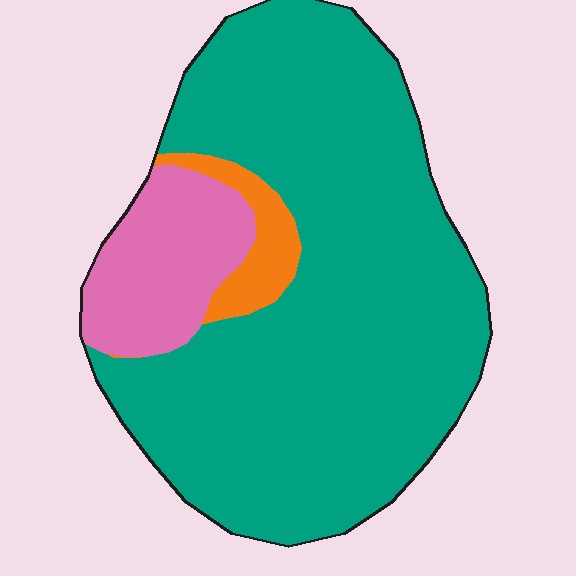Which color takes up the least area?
Orange, at roughly 5%.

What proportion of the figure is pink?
Pink covers 15% of the figure.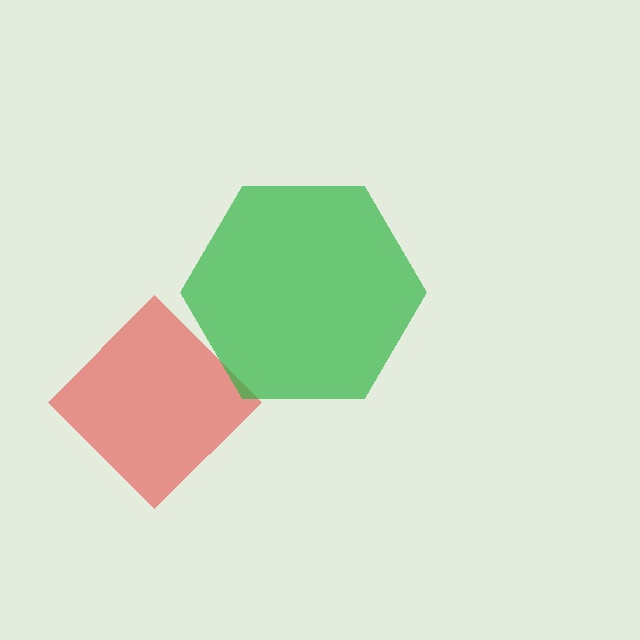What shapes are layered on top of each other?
The layered shapes are: a red diamond, a green hexagon.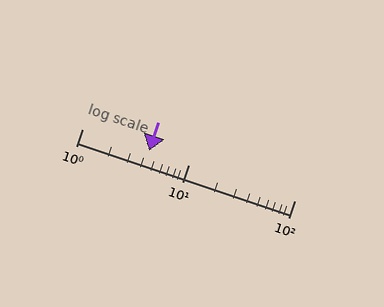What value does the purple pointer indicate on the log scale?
The pointer indicates approximately 4.3.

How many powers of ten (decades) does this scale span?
The scale spans 2 decades, from 1 to 100.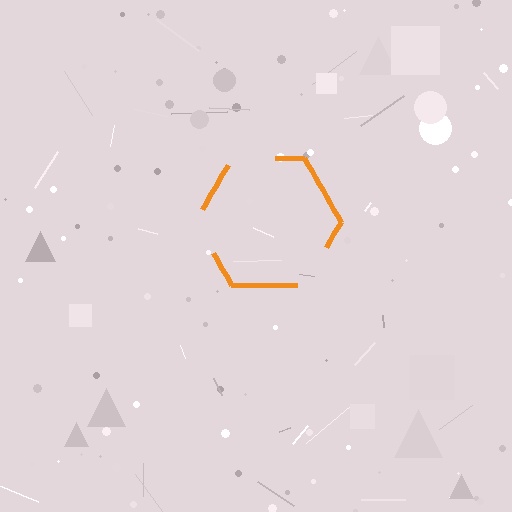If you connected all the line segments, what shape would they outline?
They would outline a hexagon.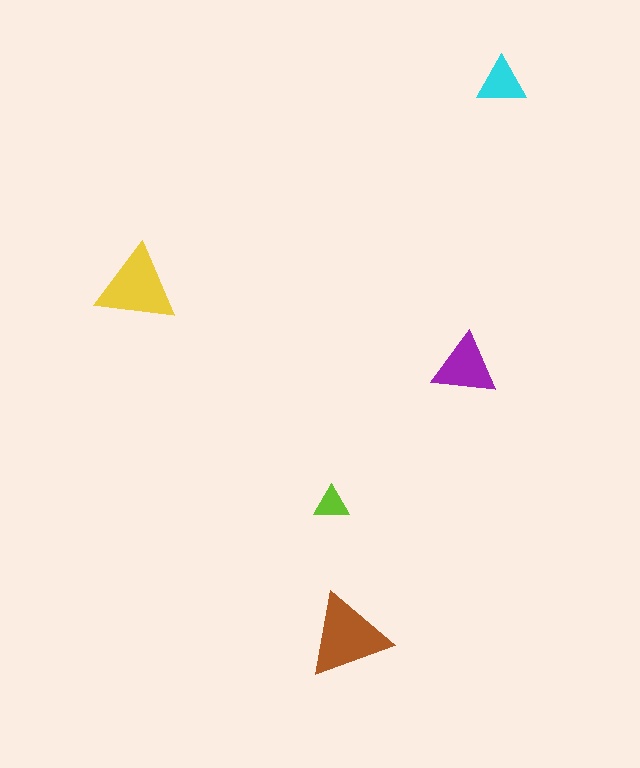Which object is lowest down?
The brown triangle is bottommost.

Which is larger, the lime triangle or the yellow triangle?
The yellow one.